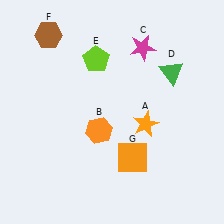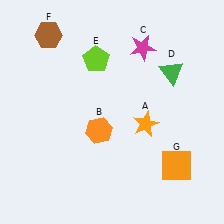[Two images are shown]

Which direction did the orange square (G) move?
The orange square (G) moved right.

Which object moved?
The orange square (G) moved right.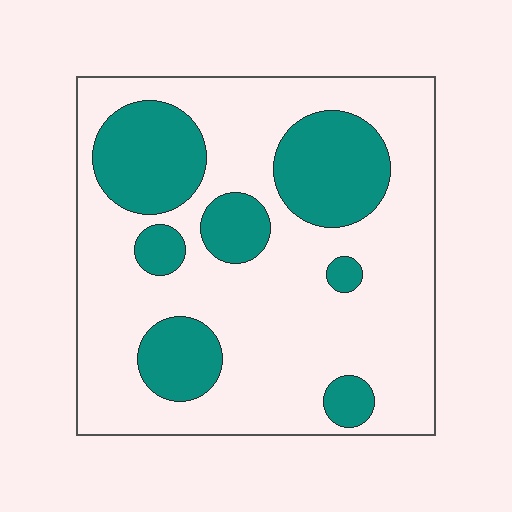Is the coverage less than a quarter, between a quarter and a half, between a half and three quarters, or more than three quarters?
Between a quarter and a half.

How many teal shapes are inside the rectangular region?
7.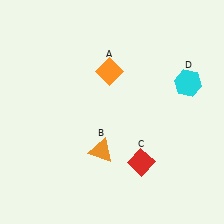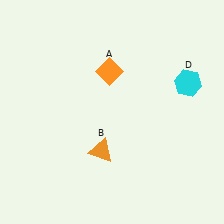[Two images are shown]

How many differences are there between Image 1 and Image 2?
There is 1 difference between the two images.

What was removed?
The red diamond (C) was removed in Image 2.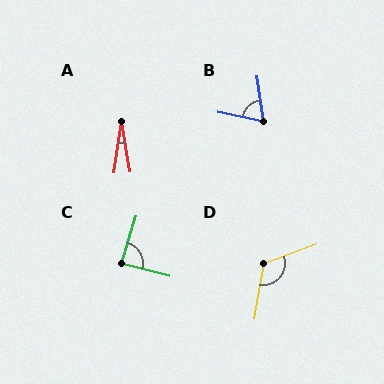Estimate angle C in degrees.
Approximately 88 degrees.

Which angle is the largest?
D, at approximately 120 degrees.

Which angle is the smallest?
A, at approximately 18 degrees.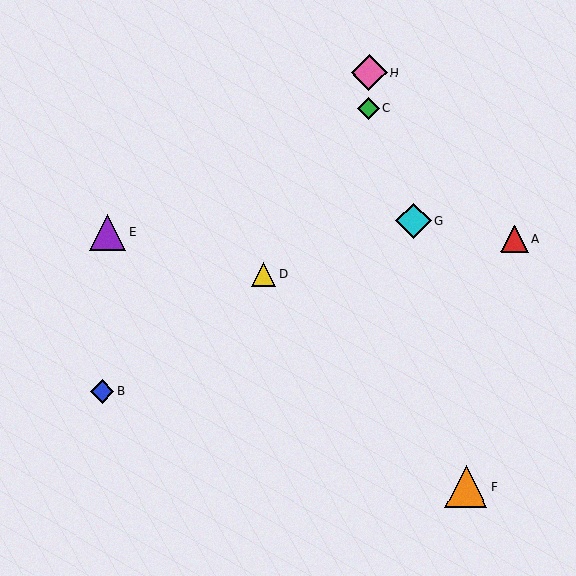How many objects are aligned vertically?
2 objects (C, H) are aligned vertically.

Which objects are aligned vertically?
Objects C, H are aligned vertically.